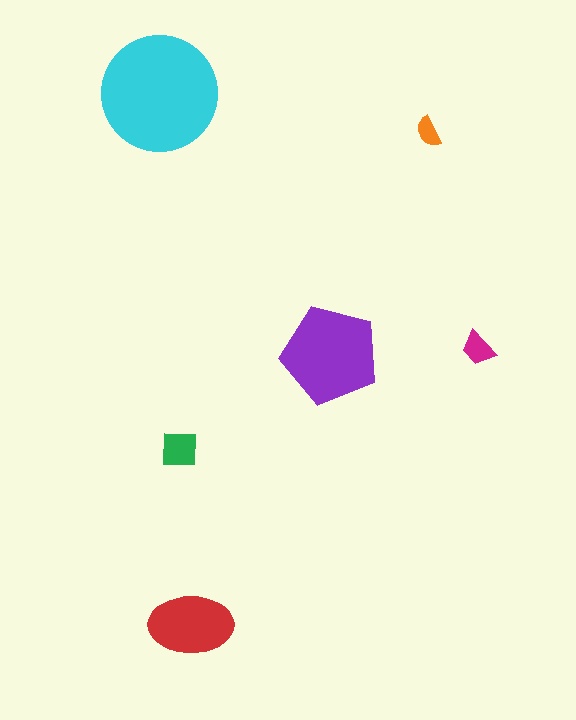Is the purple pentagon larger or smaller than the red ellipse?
Larger.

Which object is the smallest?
The orange semicircle.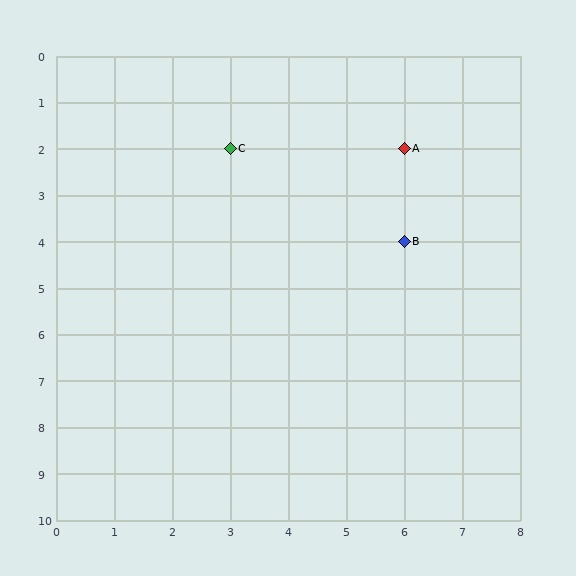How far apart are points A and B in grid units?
Points A and B are 2 rows apart.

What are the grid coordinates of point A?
Point A is at grid coordinates (6, 2).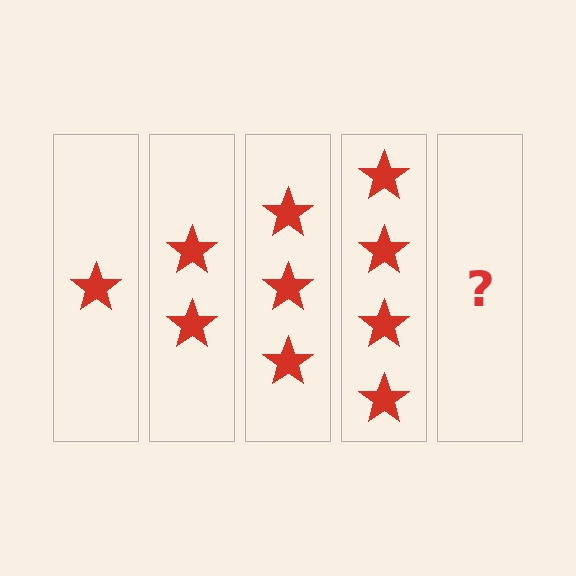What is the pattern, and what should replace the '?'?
The pattern is that each step adds one more star. The '?' should be 5 stars.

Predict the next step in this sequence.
The next step is 5 stars.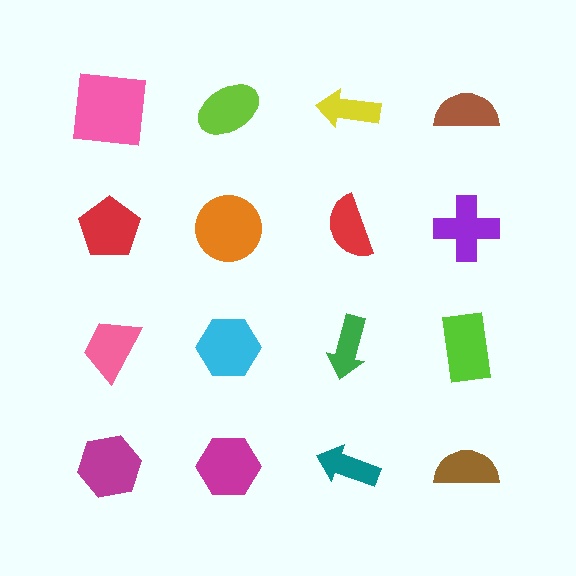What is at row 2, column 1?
A red pentagon.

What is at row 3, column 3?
A green arrow.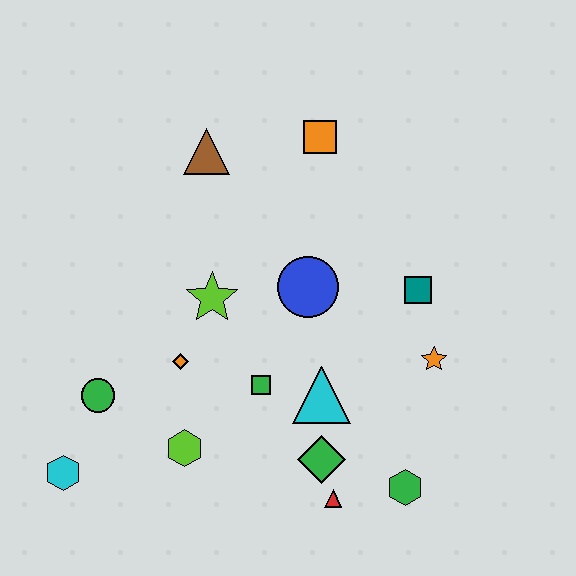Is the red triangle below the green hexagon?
Yes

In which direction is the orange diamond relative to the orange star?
The orange diamond is to the left of the orange star.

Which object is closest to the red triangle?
The green diamond is closest to the red triangle.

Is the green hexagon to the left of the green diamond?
No